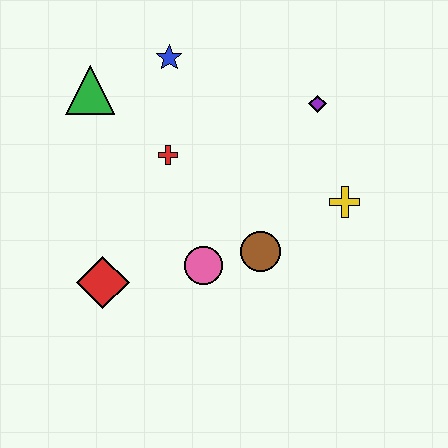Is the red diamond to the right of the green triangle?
Yes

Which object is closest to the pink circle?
The brown circle is closest to the pink circle.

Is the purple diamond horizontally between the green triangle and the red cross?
No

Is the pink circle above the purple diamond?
No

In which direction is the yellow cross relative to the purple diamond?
The yellow cross is below the purple diamond.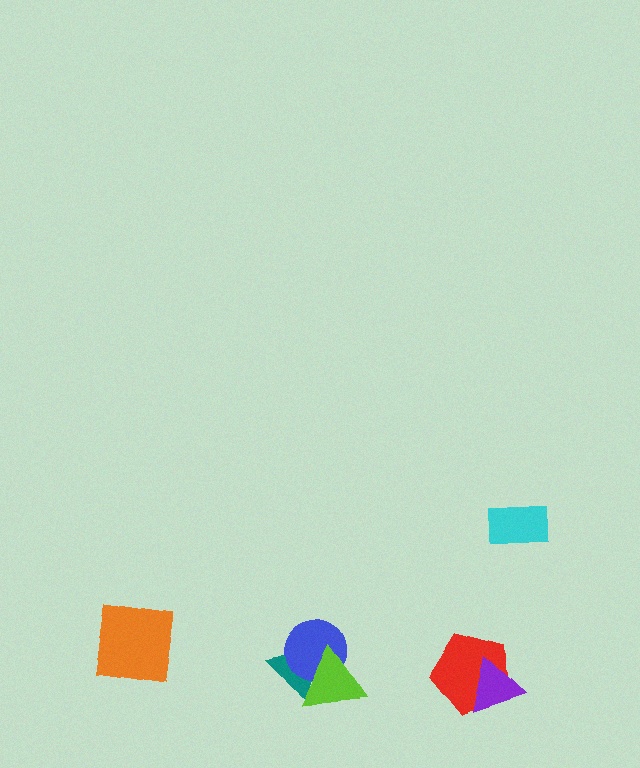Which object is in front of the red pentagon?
The purple triangle is in front of the red pentagon.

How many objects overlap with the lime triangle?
2 objects overlap with the lime triangle.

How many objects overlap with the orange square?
0 objects overlap with the orange square.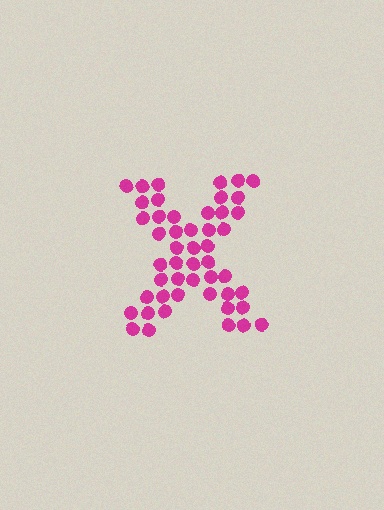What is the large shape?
The large shape is the letter X.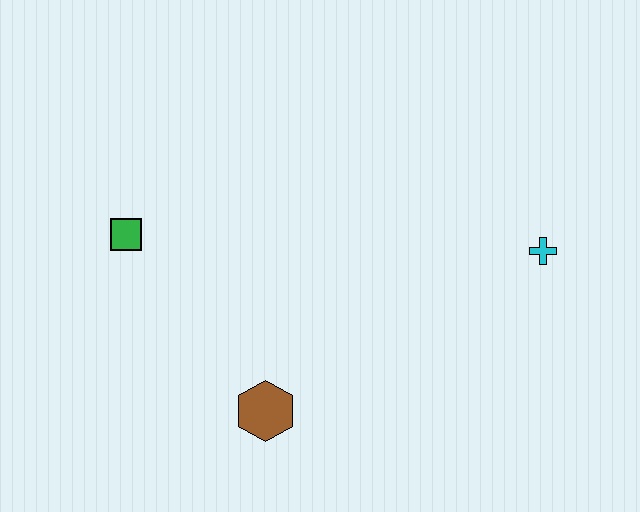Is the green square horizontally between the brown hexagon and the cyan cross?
No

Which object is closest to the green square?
The brown hexagon is closest to the green square.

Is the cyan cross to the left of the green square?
No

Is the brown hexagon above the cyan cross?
No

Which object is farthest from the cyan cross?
The green square is farthest from the cyan cross.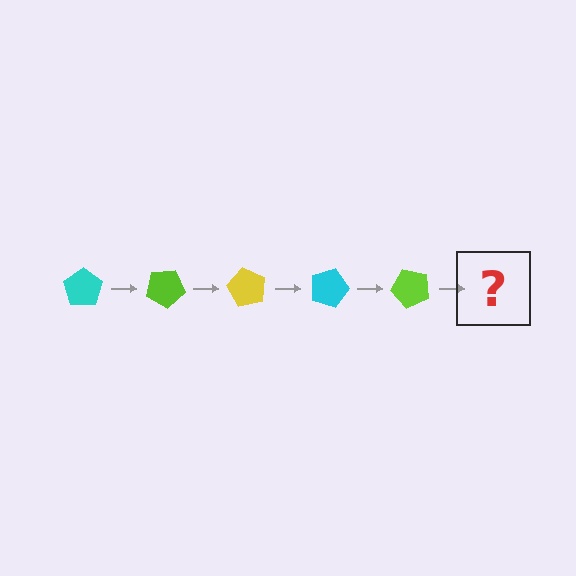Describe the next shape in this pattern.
It should be a yellow pentagon, rotated 150 degrees from the start.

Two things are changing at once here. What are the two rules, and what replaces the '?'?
The two rules are that it rotates 30 degrees each step and the color cycles through cyan, lime, and yellow. The '?' should be a yellow pentagon, rotated 150 degrees from the start.